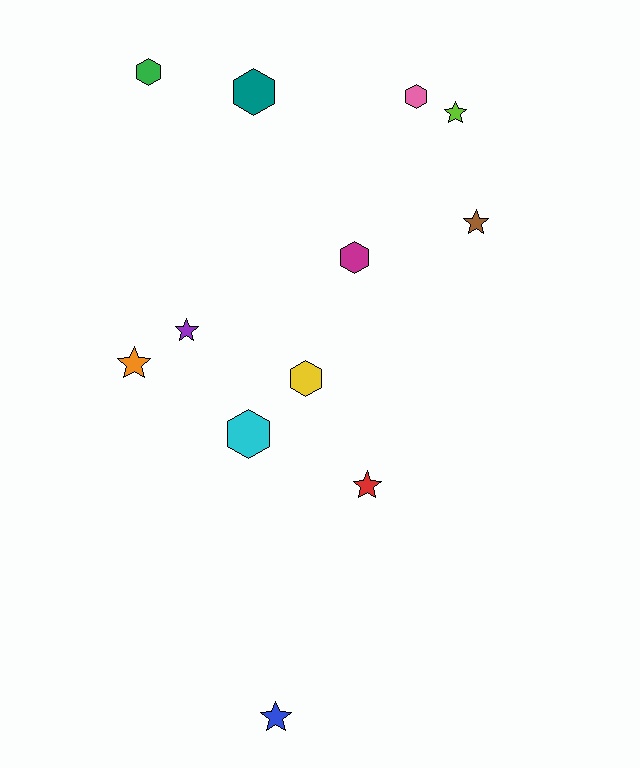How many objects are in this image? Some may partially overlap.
There are 12 objects.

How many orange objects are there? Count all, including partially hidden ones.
There is 1 orange object.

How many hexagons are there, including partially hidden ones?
There are 6 hexagons.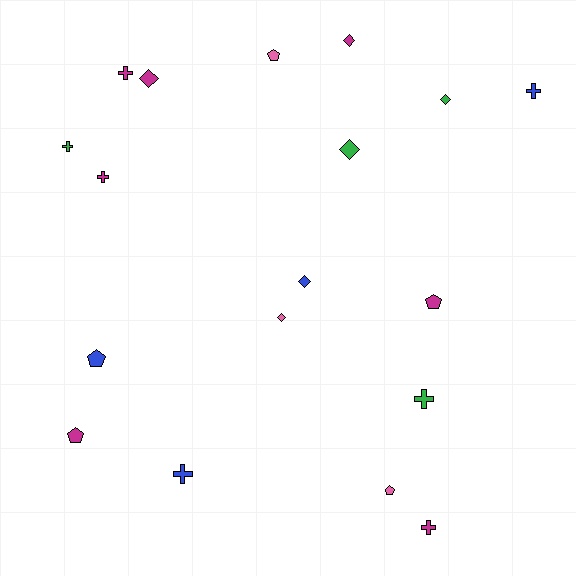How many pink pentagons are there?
There are 2 pink pentagons.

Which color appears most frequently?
Magenta, with 7 objects.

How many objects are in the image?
There are 18 objects.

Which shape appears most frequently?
Cross, with 7 objects.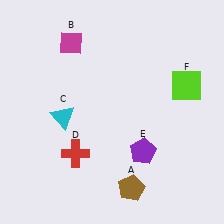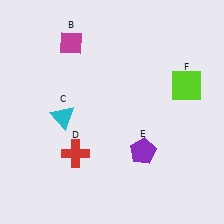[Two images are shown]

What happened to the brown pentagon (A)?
The brown pentagon (A) was removed in Image 2. It was in the bottom-right area of Image 1.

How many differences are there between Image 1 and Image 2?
There is 1 difference between the two images.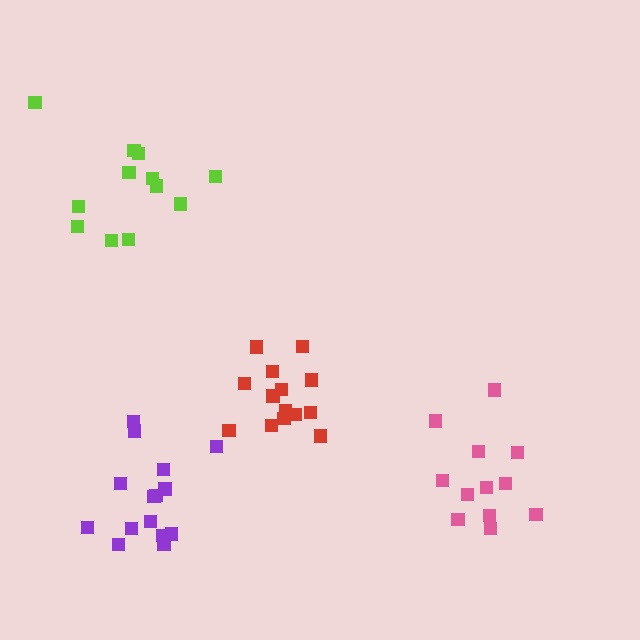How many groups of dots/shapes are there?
There are 4 groups.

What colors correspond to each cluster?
The clusters are colored: lime, pink, purple, red.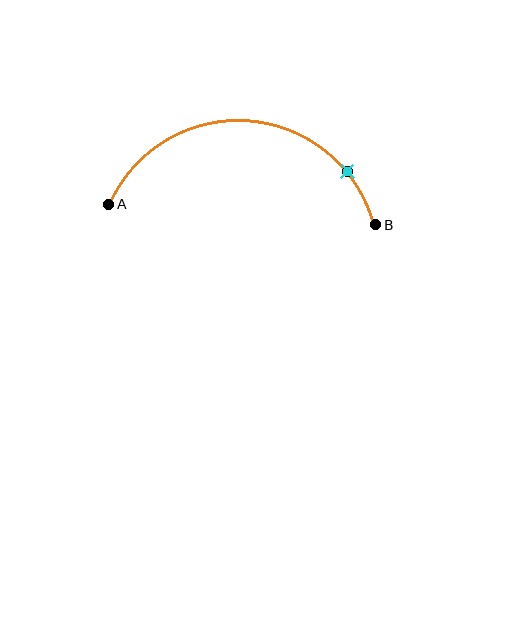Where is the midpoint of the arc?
The arc midpoint is the point on the curve farthest from the straight line joining A and B. It sits above that line.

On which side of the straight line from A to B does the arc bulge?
The arc bulges above the straight line connecting A and B.